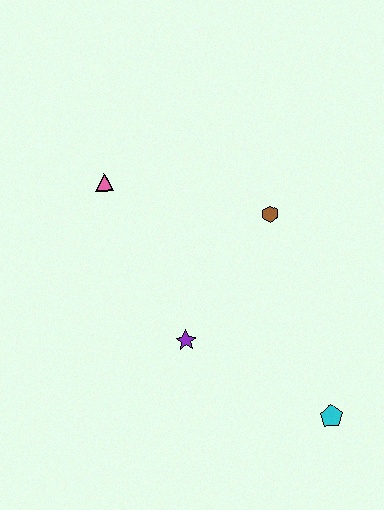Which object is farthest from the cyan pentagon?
The pink triangle is farthest from the cyan pentagon.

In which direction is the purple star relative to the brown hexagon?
The purple star is below the brown hexagon.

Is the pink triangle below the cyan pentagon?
No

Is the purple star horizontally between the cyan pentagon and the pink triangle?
Yes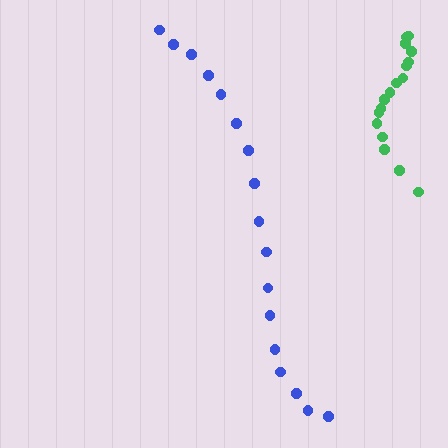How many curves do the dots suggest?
There are 2 distinct paths.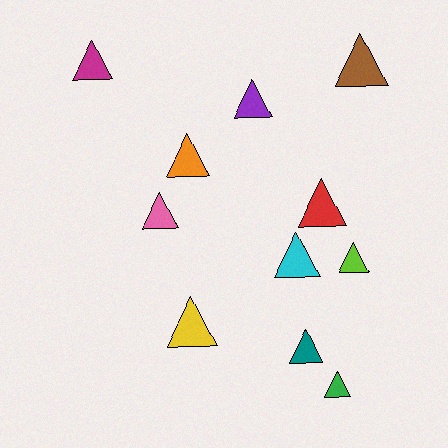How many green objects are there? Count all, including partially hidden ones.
There is 1 green object.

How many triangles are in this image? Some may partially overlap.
There are 11 triangles.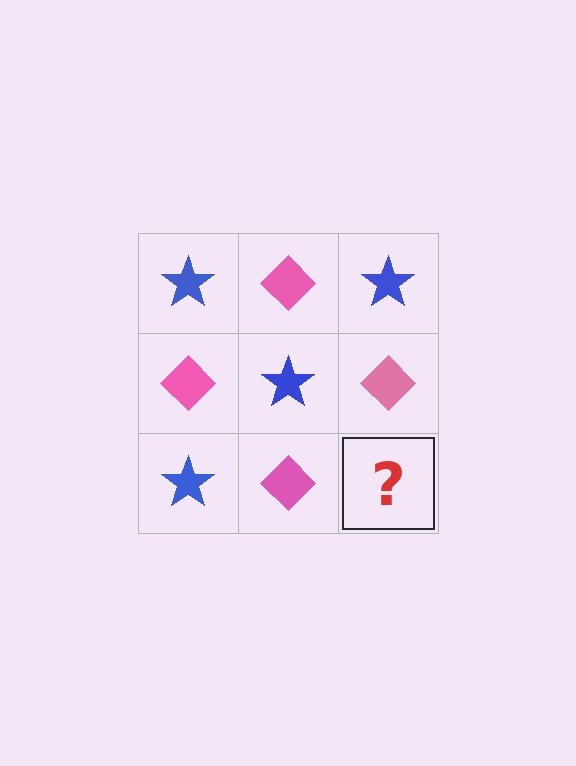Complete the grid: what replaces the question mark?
The question mark should be replaced with a blue star.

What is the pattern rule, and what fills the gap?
The rule is that it alternates blue star and pink diamond in a checkerboard pattern. The gap should be filled with a blue star.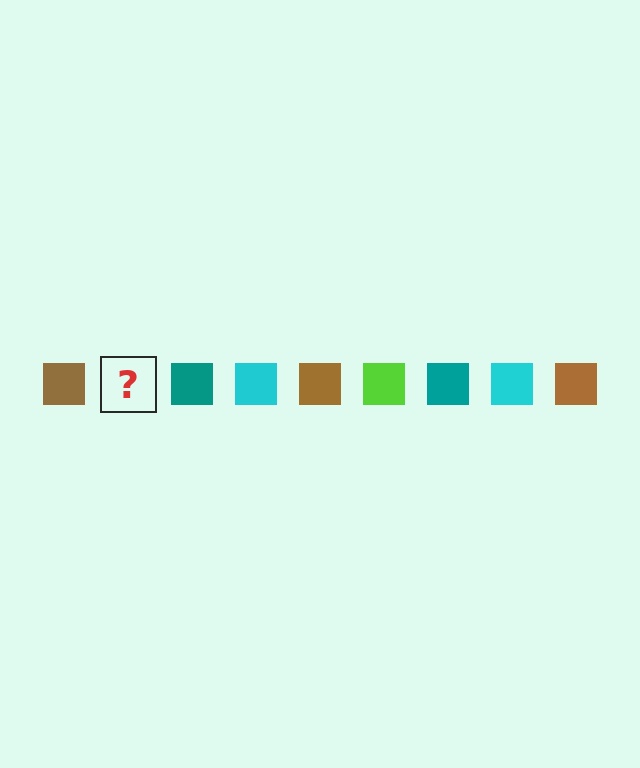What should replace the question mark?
The question mark should be replaced with a lime square.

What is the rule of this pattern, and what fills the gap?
The rule is that the pattern cycles through brown, lime, teal, cyan squares. The gap should be filled with a lime square.